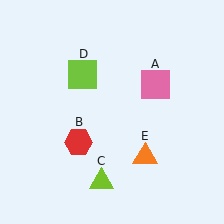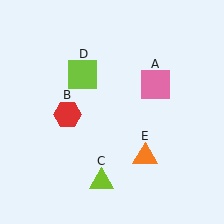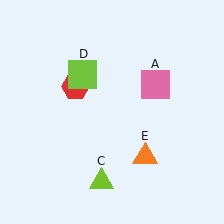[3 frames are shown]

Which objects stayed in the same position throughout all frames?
Pink square (object A) and lime triangle (object C) and lime square (object D) and orange triangle (object E) remained stationary.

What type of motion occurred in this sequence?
The red hexagon (object B) rotated clockwise around the center of the scene.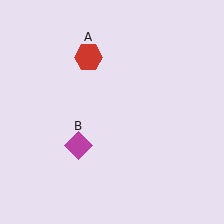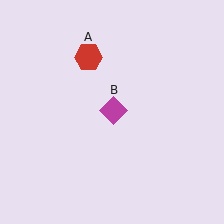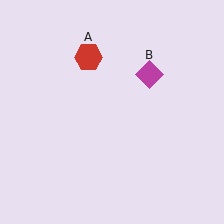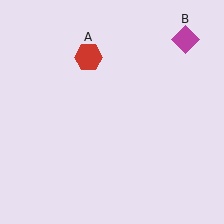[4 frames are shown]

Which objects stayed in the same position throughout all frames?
Red hexagon (object A) remained stationary.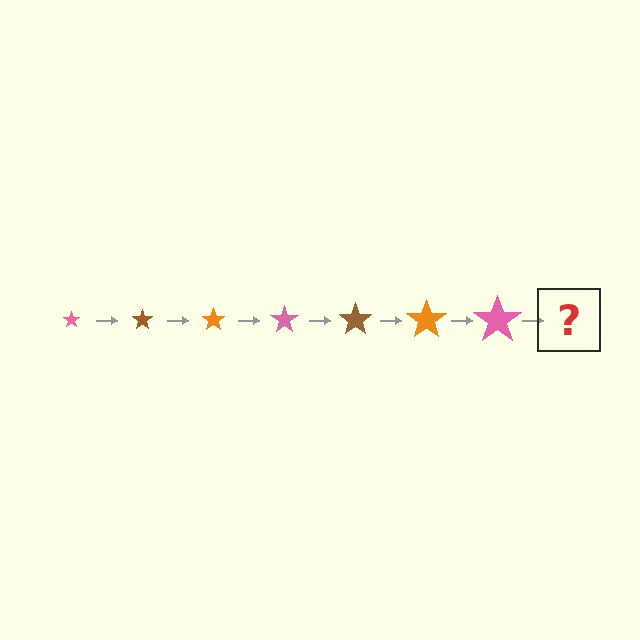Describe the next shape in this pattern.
It should be a brown star, larger than the previous one.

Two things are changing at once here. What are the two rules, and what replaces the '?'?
The two rules are that the star grows larger each step and the color cycles through pink, brown, and orange. The '?' should be a brown star, larger than the previous one.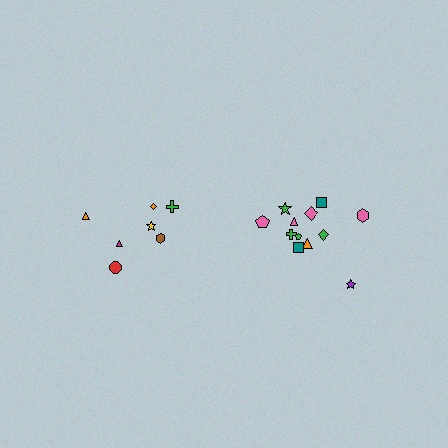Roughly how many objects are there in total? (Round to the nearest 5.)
Roughly 20 objects in total.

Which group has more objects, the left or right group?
The right group.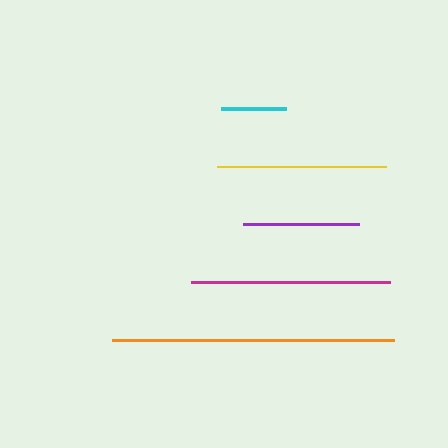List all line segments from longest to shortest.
From longest to shortest: orange, magenta, yellow, purple, cyan.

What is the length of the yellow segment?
The yellow segment is approximately 168 pixels long.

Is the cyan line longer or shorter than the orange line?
The orange line is longer than the cyan line.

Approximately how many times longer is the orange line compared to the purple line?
The orange line is approximately 2.4 times the length of the purple line.